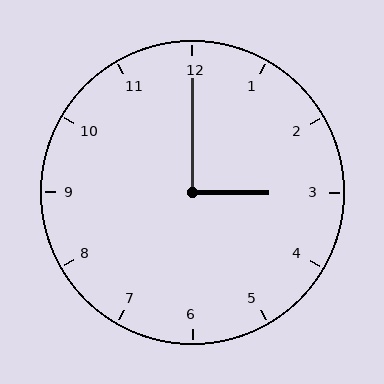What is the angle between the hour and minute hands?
Approximately 90 degrees.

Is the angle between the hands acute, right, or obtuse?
It is right.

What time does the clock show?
3:00.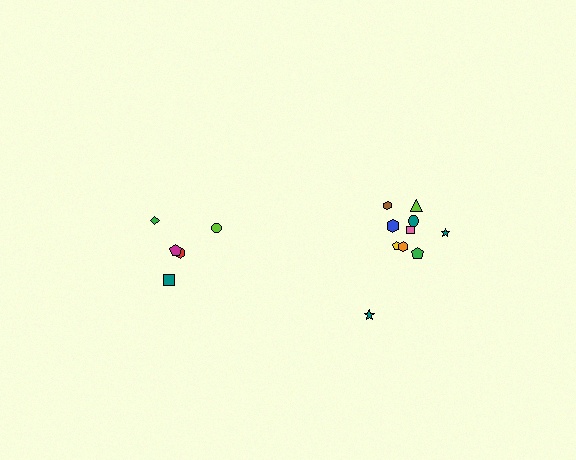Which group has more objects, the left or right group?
The right group.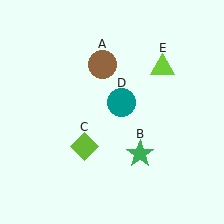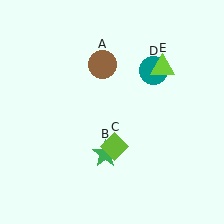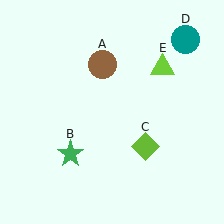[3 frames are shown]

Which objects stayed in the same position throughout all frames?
Brown circle (object A) and lime triangle (object E) remained stationary.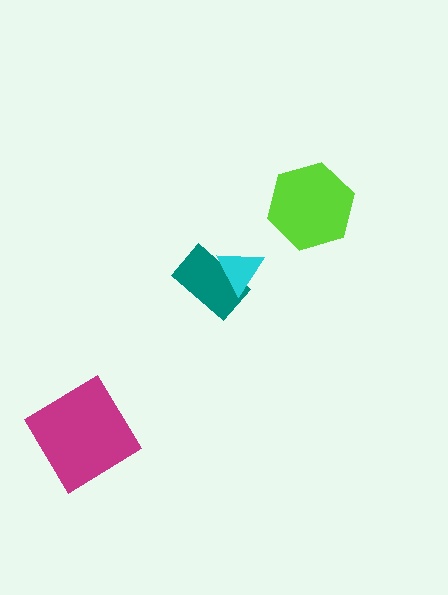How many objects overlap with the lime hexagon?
0 objects overlap with the lime hexagon.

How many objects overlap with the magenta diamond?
0 objects overlap with the magenta diamond.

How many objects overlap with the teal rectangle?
1 object overlaps with the teal rectangle.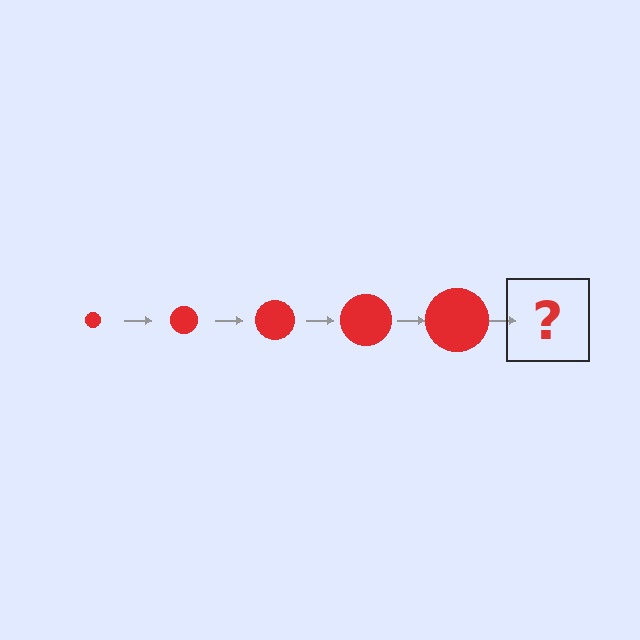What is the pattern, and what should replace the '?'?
The pattern is that the circle gets progressively larger each step. The '?' should be a red circle, larger than the previous one.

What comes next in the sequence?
The next element should be a red circle, larger than the previous one.